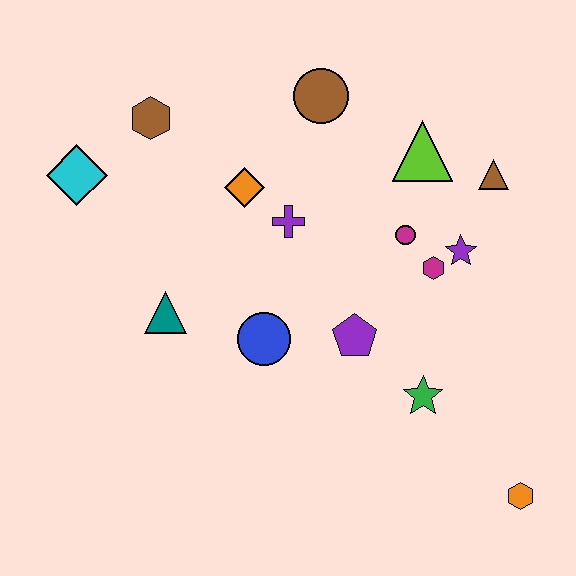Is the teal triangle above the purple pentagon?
Yes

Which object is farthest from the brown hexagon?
The orange hexagon is farthest from the brown hexagon.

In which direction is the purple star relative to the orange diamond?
The purple star is to the right of the orange diamond.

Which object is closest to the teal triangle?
The blue circle is closest to the teal triangle.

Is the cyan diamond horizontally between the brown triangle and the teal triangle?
No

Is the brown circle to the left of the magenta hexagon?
Yes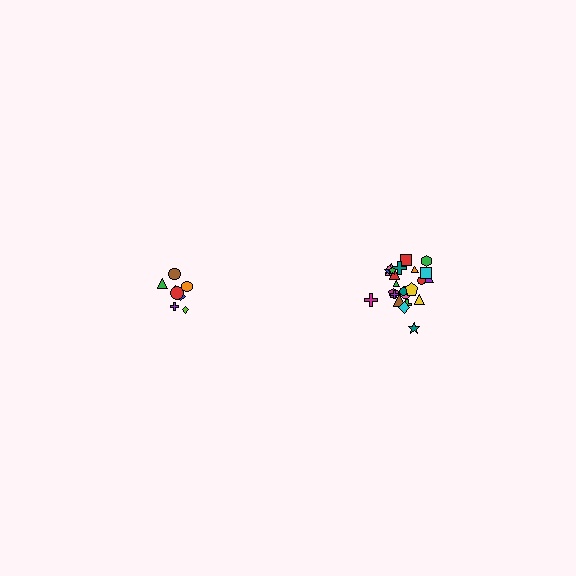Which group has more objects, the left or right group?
The right group.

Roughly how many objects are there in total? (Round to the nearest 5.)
Roughly 35 objects in total.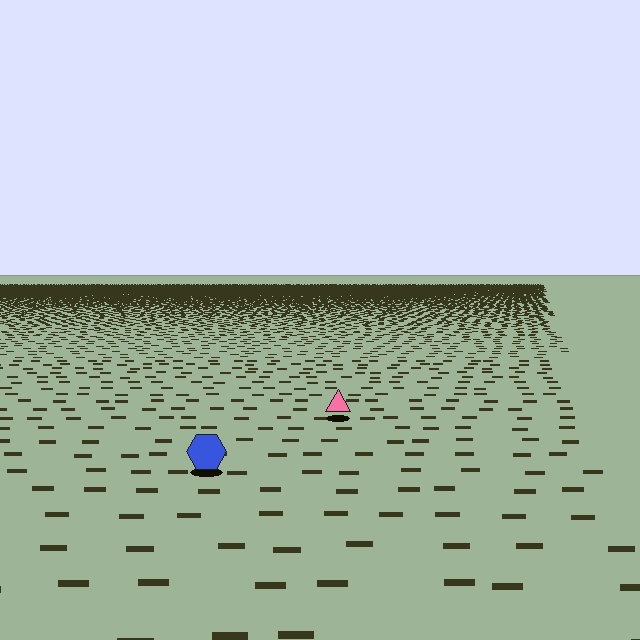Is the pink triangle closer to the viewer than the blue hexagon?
No. The blue hexagon is closer — you can tell from the texture gradient: the ground texture is coarser near it.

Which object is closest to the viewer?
The blue hexagon is closest. The texture marks near it are larger and more spread out.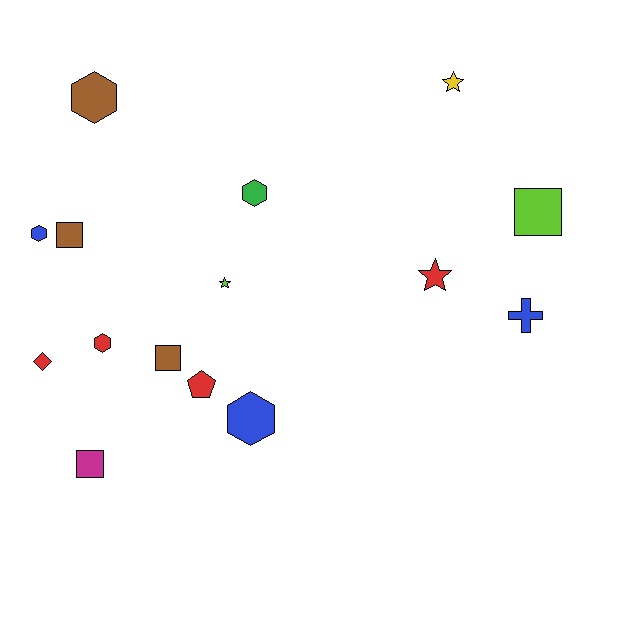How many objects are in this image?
There are 15 objects.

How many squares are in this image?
There are 4 squares.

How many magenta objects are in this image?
There is 1 magenta object.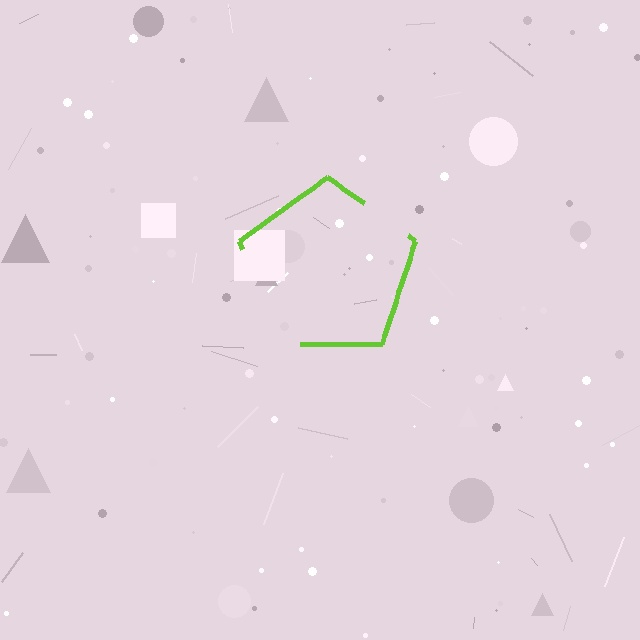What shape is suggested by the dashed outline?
The dashed outline suggests a pentagon.